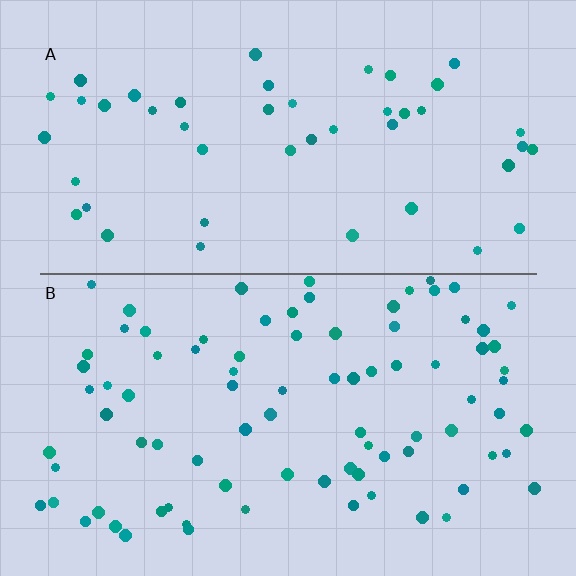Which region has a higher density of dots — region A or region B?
B (the bottom).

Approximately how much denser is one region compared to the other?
Approximately 1.9× — region B over region A.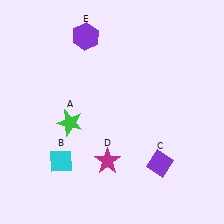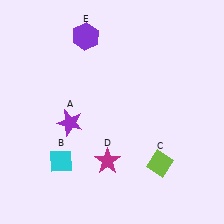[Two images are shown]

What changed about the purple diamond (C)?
In Image 1, C is purple. In Image 2, it changed to lime.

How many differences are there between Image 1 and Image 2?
There are 2 differences between the two images.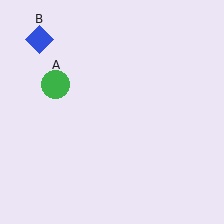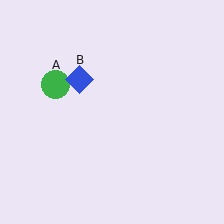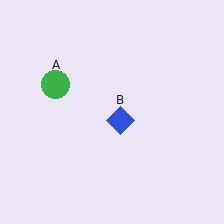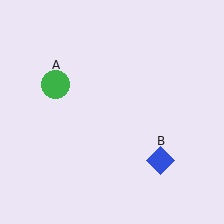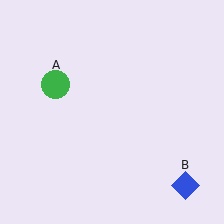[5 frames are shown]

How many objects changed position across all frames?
1 object changed position: blue diamond (object B).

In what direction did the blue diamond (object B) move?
The blue diamond (object B) moved down and to the right.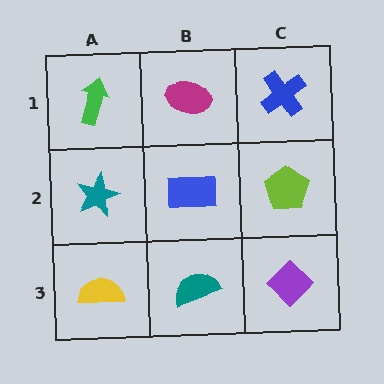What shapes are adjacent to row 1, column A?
A teal star (row 2, column A), a magenta ellipse (row 1, column B).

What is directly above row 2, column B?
A magenta ellipse.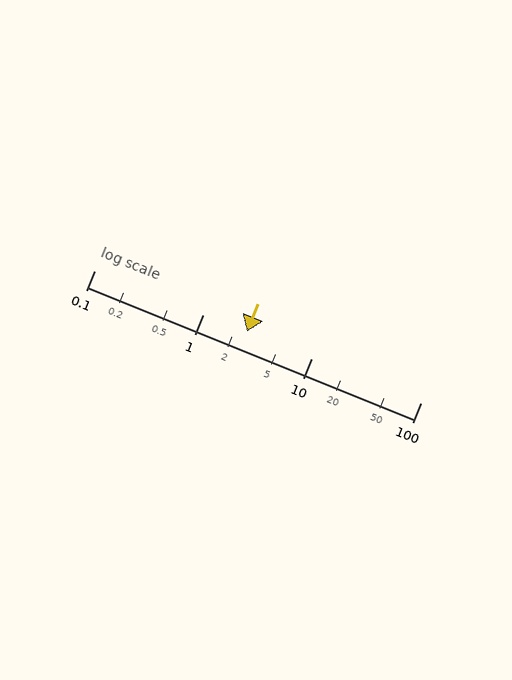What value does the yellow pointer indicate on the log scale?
The pointer indicates approximately 2.5.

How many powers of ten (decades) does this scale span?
The scale spans 3 decades, from 0.1 to 100.